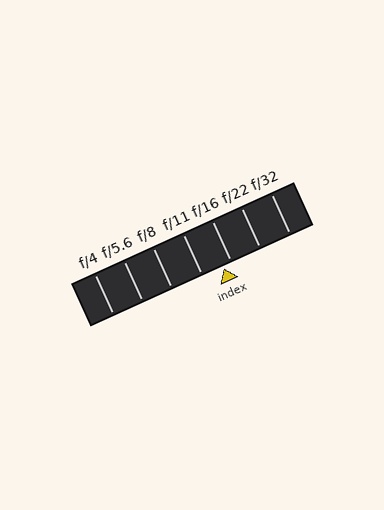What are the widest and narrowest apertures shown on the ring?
The widest aperture shown is f/4 and the narrowest is f/32.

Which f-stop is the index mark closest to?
The index mark is closest to f/16.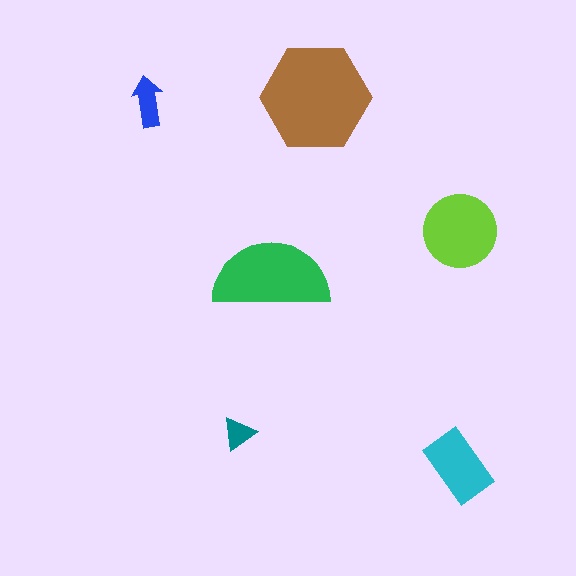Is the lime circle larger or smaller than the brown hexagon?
Smaller.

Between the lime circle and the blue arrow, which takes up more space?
The lime circle.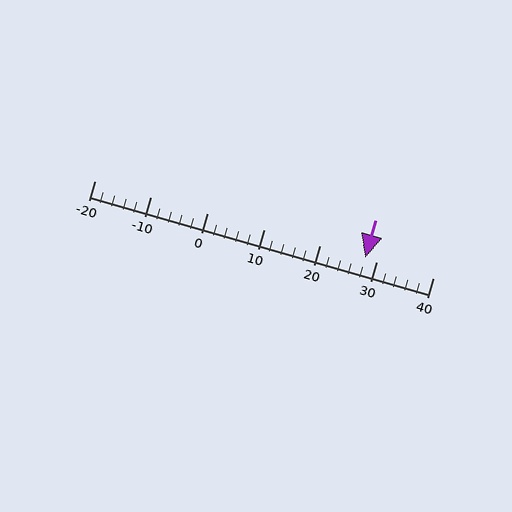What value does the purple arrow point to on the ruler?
The purple arrow points to approximately 28.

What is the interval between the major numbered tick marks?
The major tick marks are spaced 10 units apart.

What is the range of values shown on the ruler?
The ruler shows values from -20 to 40.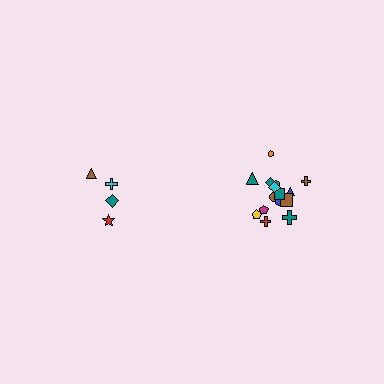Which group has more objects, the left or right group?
The right group.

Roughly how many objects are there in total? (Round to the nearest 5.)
Roughly 20 objects in total.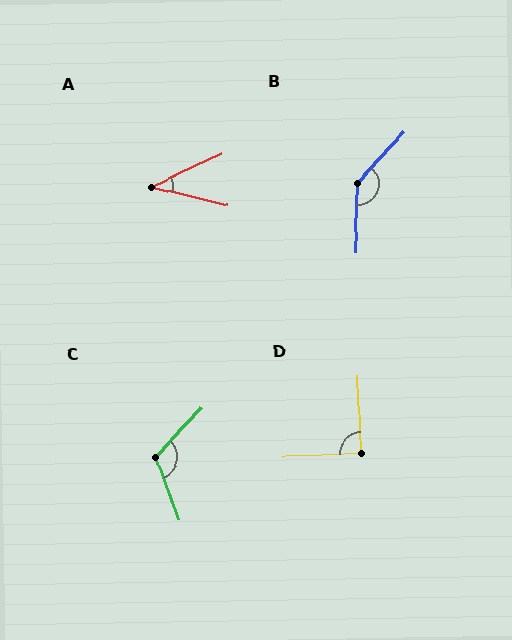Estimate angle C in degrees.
Approximately 116 degrees.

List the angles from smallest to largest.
A (38°), D (90°), C (116°), B (139°).